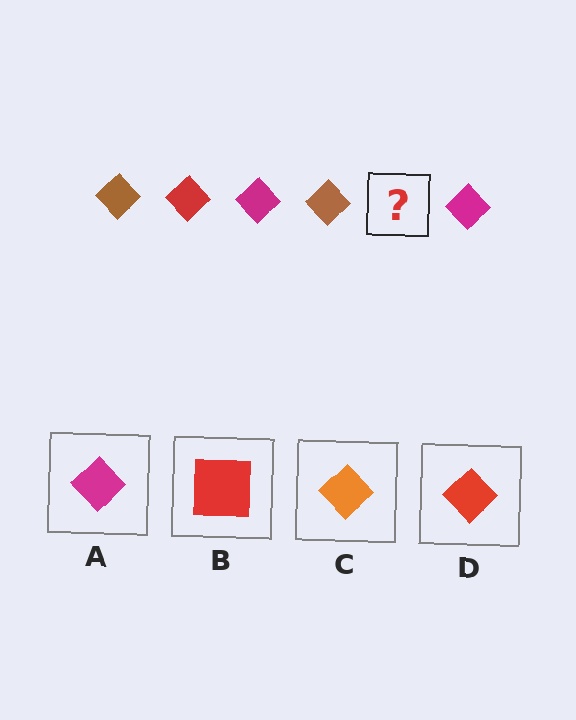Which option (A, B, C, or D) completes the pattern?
D.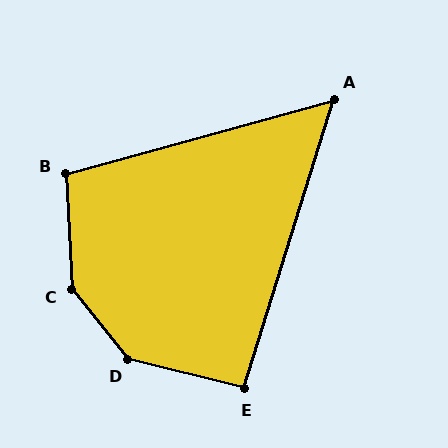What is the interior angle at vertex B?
Approximately 103 degrees (obtuse).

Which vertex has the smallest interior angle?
A, at approximately 57 degrees.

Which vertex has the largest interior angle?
C, at approximately 144 degrees.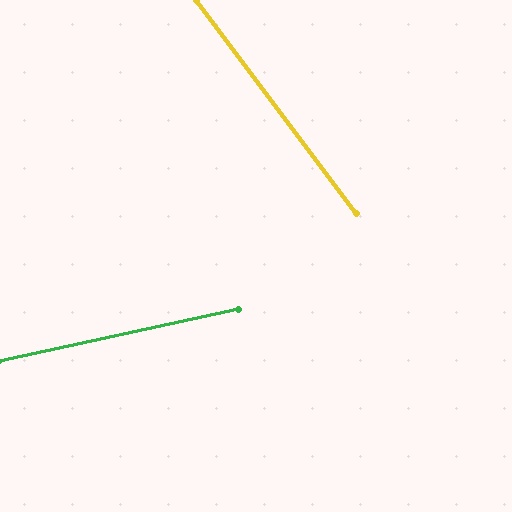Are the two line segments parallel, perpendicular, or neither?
Neither parallel nor perpendicular — they differ by about 65°.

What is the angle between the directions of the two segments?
Approximately 65 degrees.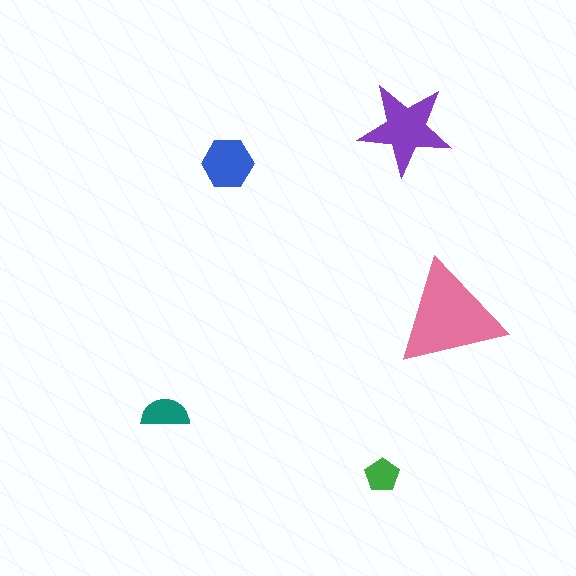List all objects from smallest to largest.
The green pentagon, the teal semicircle, the blue hexagon, the purple star, the pink triangle.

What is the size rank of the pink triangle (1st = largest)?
1st.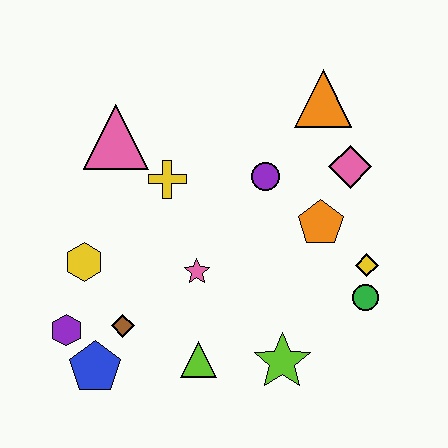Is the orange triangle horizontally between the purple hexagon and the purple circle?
No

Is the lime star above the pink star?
No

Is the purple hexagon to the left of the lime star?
Yes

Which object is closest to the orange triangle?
The pink diamond is closest to the orange triangle.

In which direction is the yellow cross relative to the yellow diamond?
The yellow cross is to the left of the yellow diamond.